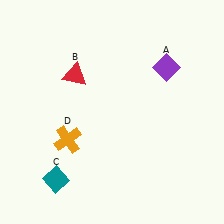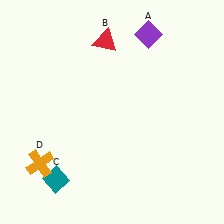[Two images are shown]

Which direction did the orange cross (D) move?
The orange cross (D) moved left.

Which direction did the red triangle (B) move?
The red triangle (B) moved up.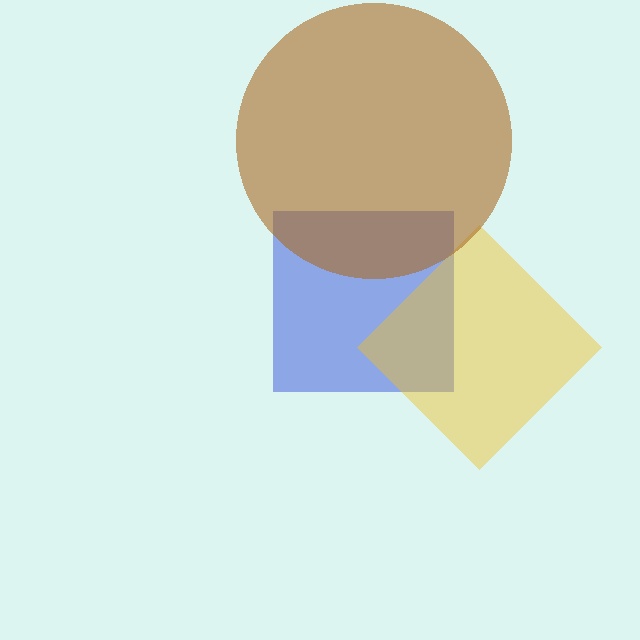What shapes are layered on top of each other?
The layered shapes are: a blue square, a yellow diamond, a brown circle.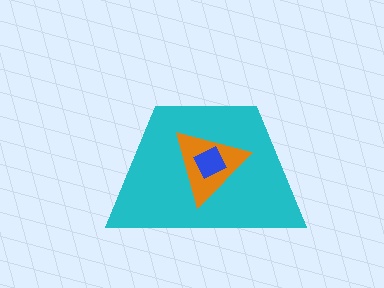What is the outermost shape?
The cyan trapezoid.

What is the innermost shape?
The blue square.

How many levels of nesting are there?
3.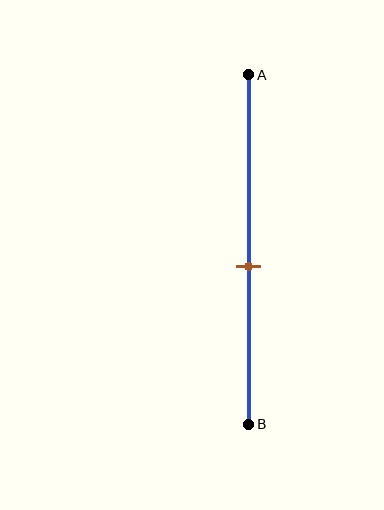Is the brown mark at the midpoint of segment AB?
No, the mark is at about 55% from A, not at the 50% midpoint.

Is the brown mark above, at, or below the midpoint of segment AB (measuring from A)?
The brown mark is below the midpoint of segment AB.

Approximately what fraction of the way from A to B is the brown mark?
The brown mark is approximately 55% of the way from A to B.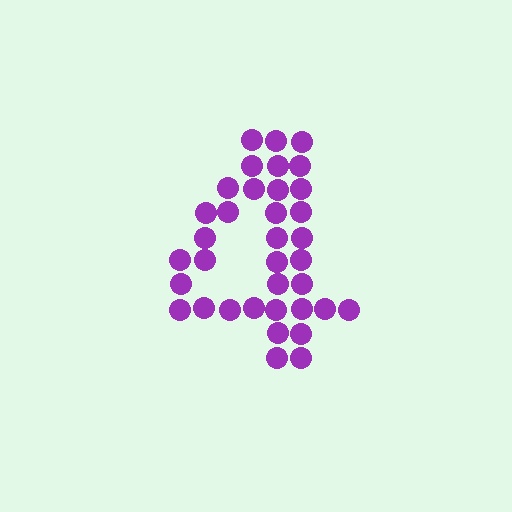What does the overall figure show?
The overall figure shows the digit 4.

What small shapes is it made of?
It is made of small circles.